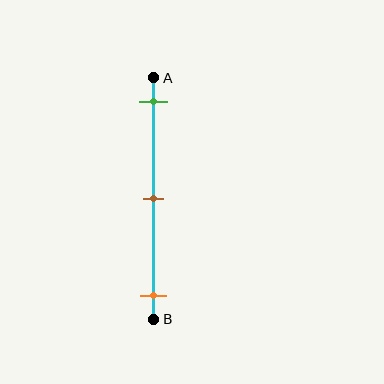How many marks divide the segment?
There are 3 marks dividing the segment.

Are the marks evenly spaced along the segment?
Yes, the marks are approximately evenly spaced.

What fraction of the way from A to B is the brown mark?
The brown mark is approximately 50% (0.5) of the way from A to B.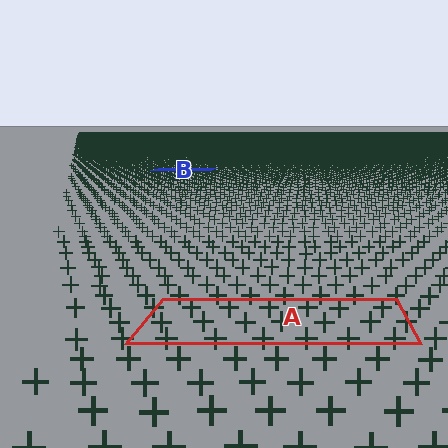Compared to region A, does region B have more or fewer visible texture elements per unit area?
Region B has more texture elements per unit area — they are packed more densely because it is farther away.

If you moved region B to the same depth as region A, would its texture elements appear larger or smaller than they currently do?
They would appear larger. At a closer depth, the same texture elements are projected at a bigger on-screen size.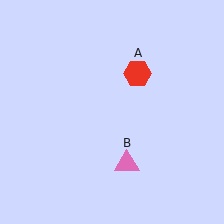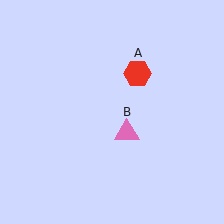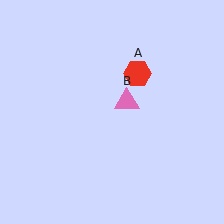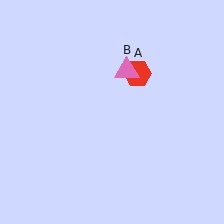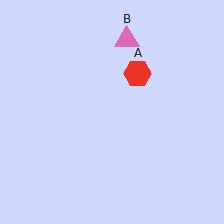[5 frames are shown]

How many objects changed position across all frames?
1 object changed position: pink triangle (object B).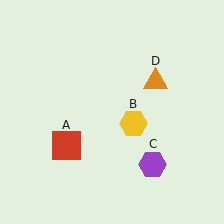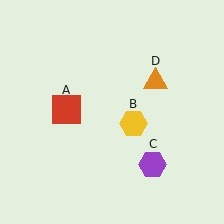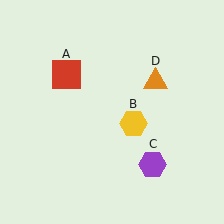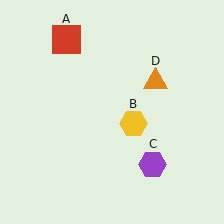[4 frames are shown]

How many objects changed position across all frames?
1 object changed position: red square (object A).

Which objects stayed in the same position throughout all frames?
Yellow hexagon (object B) and purple hexagon (object C) and orange triangle (object D) remained stationary.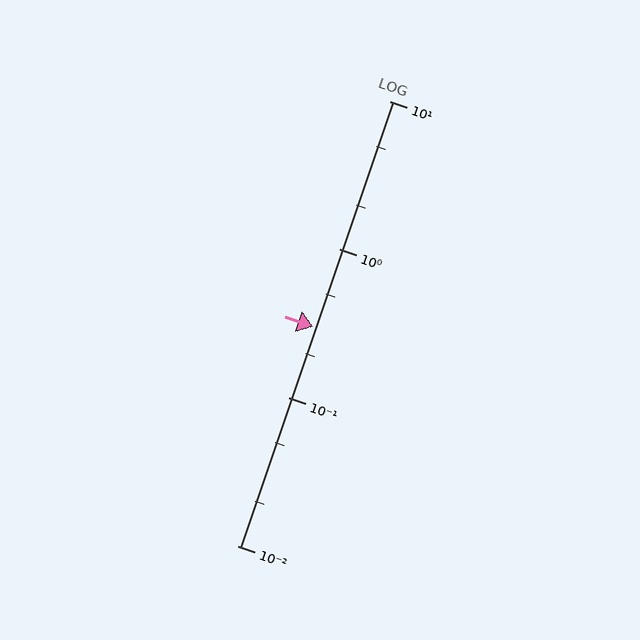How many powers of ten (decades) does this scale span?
The scale spans 3 decades, from 0.01 to 10.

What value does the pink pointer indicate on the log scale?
The pointer indicates approximately 0.3.